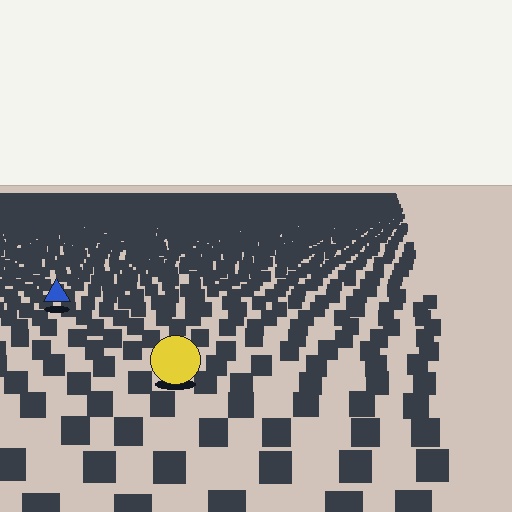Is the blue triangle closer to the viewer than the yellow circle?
No. The yellow circle is closer — you can tell from the texture gradient: the ground texture is coarser near it.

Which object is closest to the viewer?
The yellow circle is closest. The texture marks near it are larger and more spread out.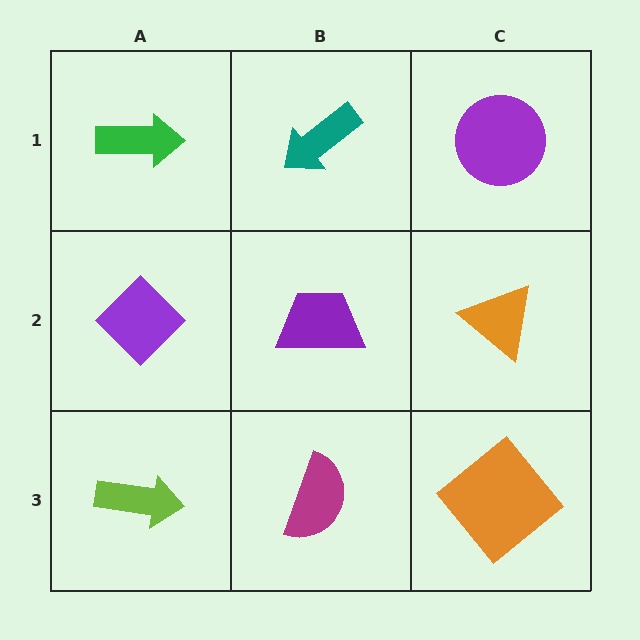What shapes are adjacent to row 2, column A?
A green arrow (row 1, column A), a lime arrow (row 3, column A), a purple trapezoid (row 2, column B).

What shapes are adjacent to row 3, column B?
A purple trapezoid (row 2, column B), a lime arrow (row 3, column A), an orange diamond (row 3, column C).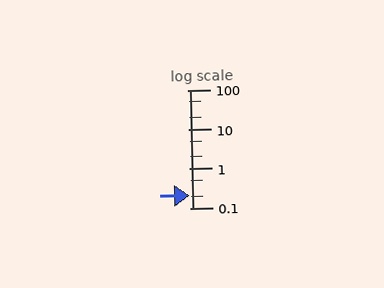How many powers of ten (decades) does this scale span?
The scale spans 3 decades, from 0.1 to 100.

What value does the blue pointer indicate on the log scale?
The pointer indicates approximately 0.21.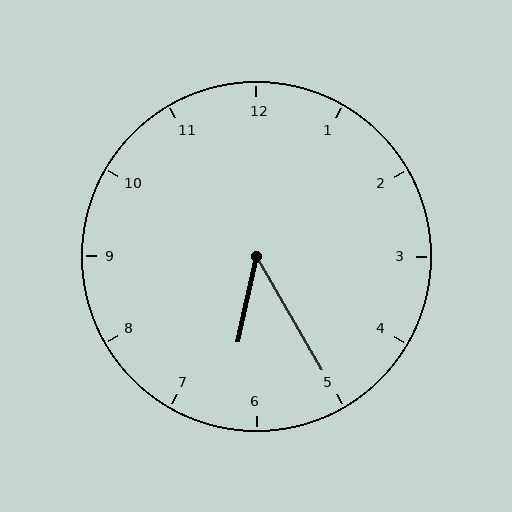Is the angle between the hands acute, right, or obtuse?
It is acute.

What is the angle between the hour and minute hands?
Approximately 42 degrees.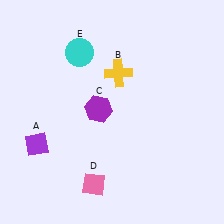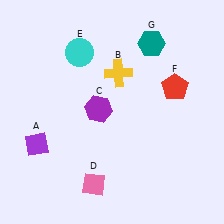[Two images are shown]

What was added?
A red pentagon (F), a teal hexagon (G) were added in Image 2.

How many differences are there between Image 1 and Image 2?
There are 2 differences between the two images.